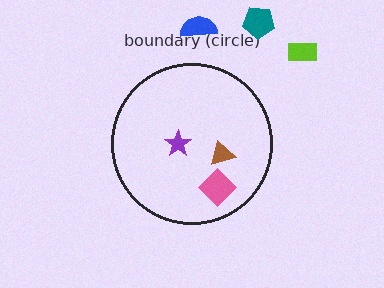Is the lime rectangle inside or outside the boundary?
Outside.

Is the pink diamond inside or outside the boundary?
Inside.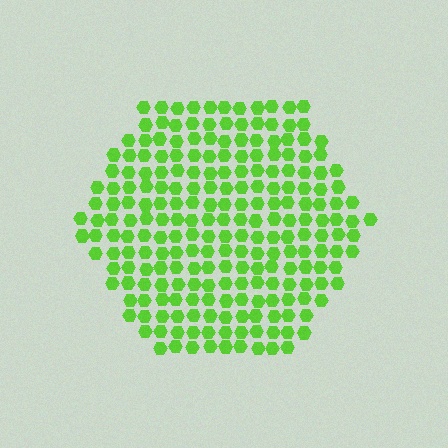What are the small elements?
The small elements are hexagons.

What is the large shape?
The large shape is a hexagon.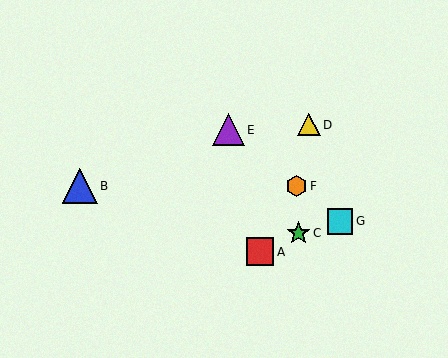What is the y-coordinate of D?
Object D is at y≈125.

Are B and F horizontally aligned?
Yes, both are at y≈186.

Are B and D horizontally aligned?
No, B is at y≈186 and D is at y≈125.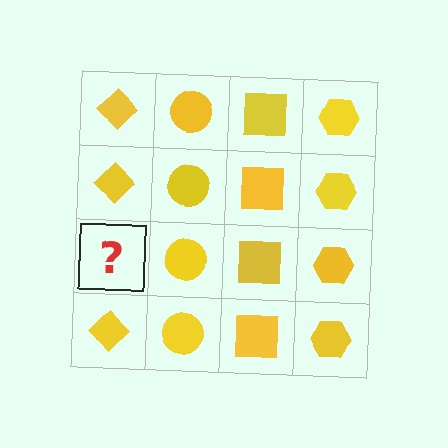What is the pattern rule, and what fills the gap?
The rule is that each column has a consistent shape. The gap should be filled with a yellow diamond.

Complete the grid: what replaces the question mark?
The question mark should be replaced with a yellow diamond.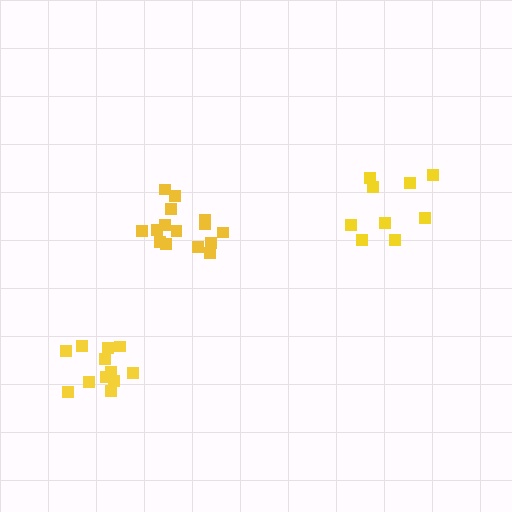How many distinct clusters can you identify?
There are 3 distinct clusters.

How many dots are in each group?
Group 1: 15 dots, Group 2: 9 dots, Group 3: 12 dots (36 total).